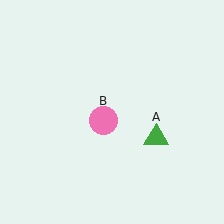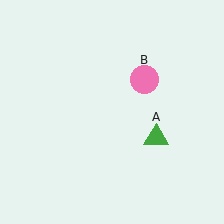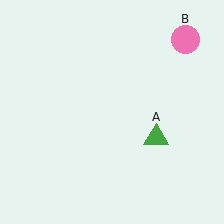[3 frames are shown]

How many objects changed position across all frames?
1 object changed position: pink circle (object B).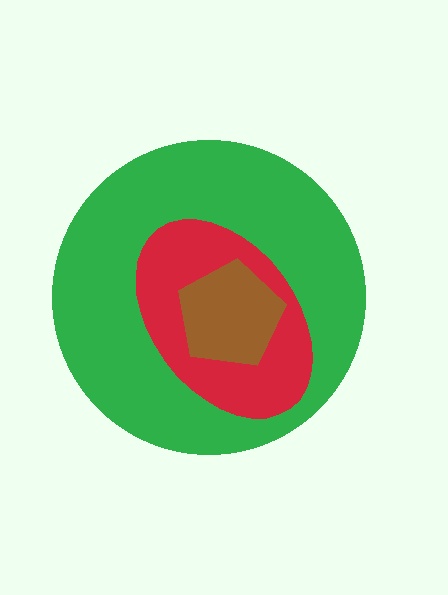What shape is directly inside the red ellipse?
The brown pentagon.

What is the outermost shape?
The green circle.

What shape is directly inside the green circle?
The red ellipse.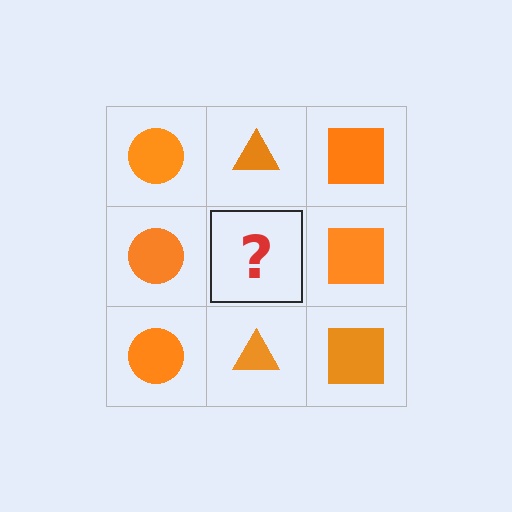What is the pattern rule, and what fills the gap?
The rule is that each column has a consistent shape. The gap should be filled with an orange triangle.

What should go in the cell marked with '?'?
The missing cell should contain an orange triangle.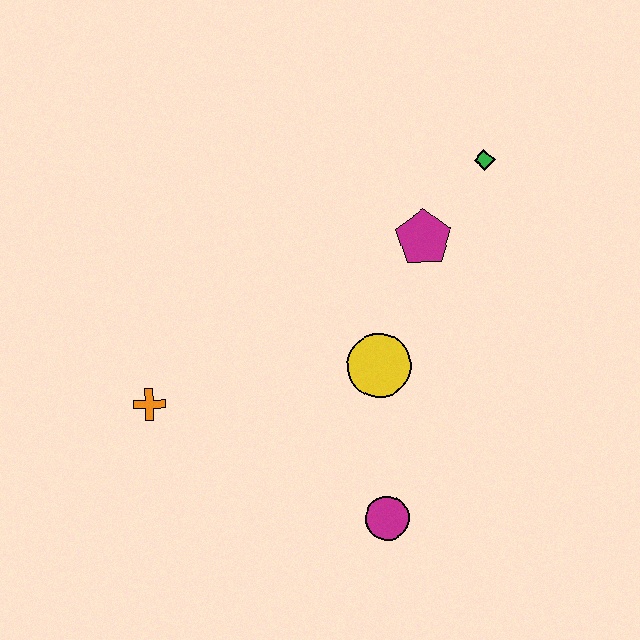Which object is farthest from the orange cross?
The green diamond is farthest from the orange cross.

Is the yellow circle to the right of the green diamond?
No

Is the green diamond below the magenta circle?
No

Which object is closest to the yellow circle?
The magenta pentagon is closest to the yellow circle.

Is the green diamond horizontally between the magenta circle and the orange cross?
No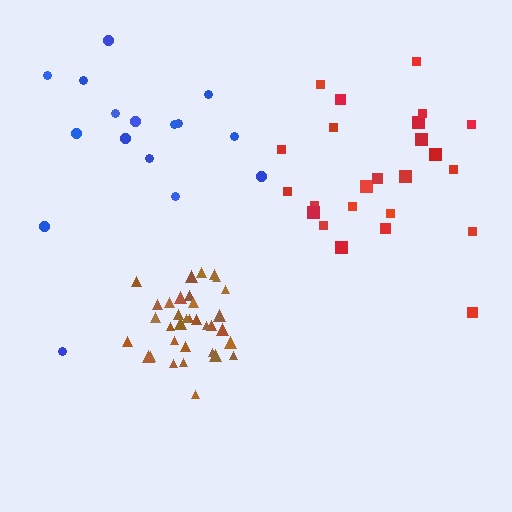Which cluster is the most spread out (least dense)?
Blue.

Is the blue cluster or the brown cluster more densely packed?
Brown.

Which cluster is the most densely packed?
Brown.